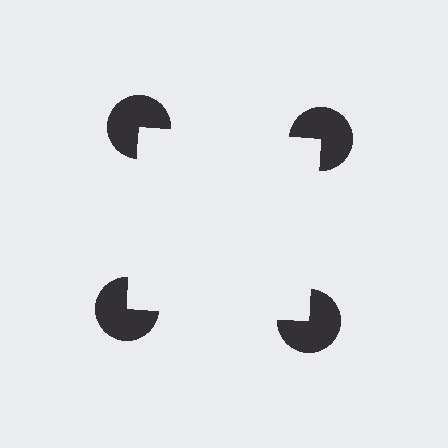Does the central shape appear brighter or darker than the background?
It typically appears slightly brighter than the background, even though no actual brightness change is drawn.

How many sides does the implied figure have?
4 sides.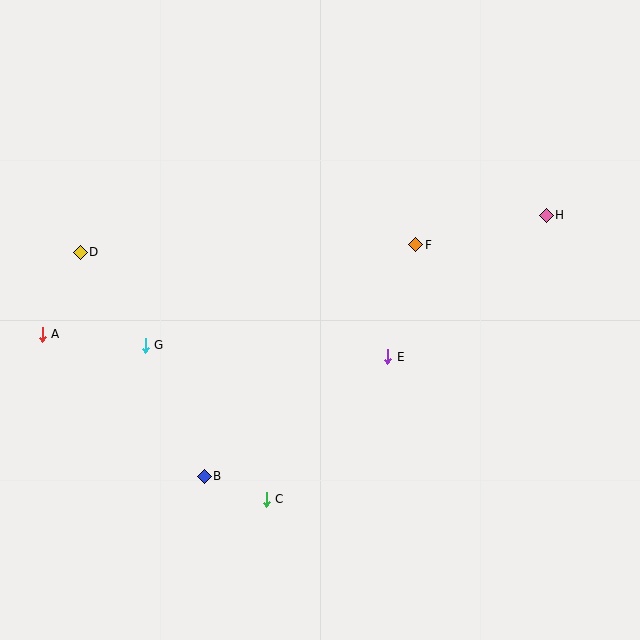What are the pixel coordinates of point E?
Point E is at (388, 357).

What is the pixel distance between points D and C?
The distance between D and C is 309 pixels.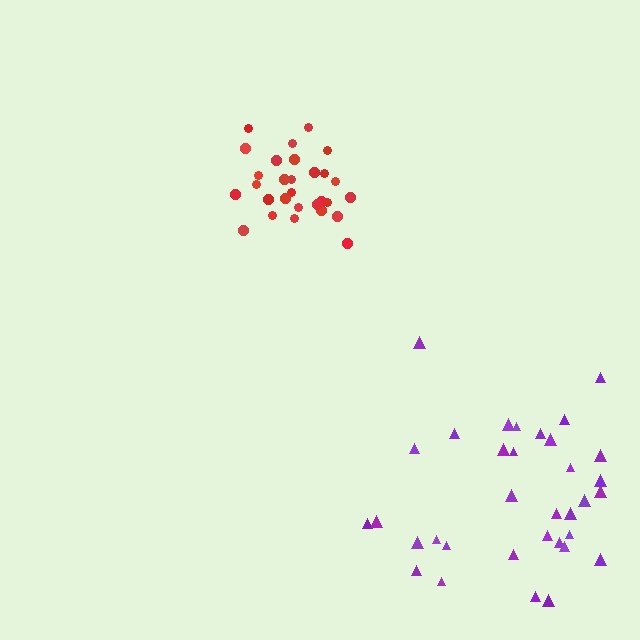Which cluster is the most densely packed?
Red.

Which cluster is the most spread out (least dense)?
Purple.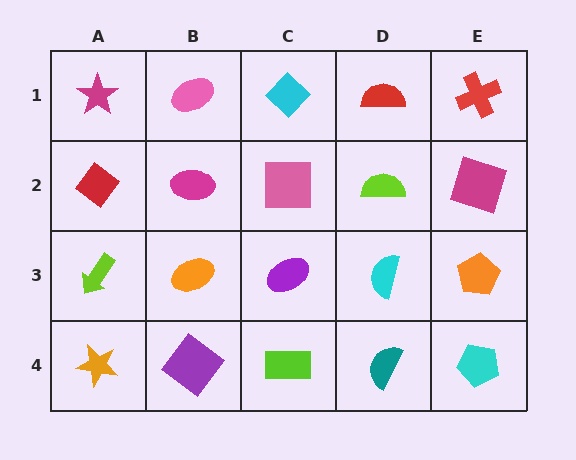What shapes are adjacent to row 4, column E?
An orange pentagon (row 3, column E), a teal semicircle (row 4, column D).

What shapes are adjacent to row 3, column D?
A lime semicircle (row 2, column D), a teal semicircle (row 4, column D), a purple ellipse (row 3, column C), an orange pentagon (row 3, column E).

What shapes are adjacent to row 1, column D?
A lime semicircle (row 2, column D), a cyan diamond (row 1, column C), a red cross (row 1, column E).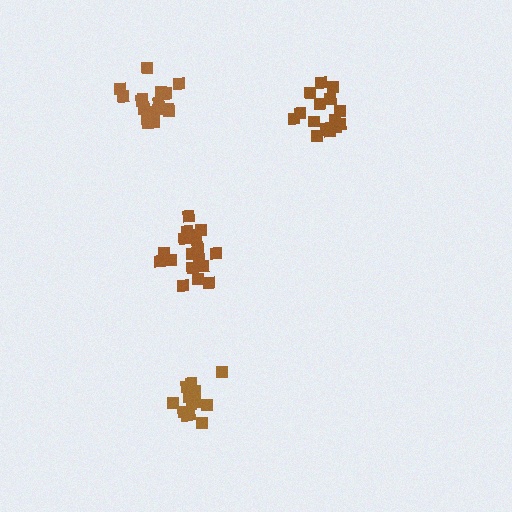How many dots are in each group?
Group 1: 19 dots, Group 2: 16 dots, Group 3: 15 dots, Group 4: 18 dots (68 total).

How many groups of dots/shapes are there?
There are 4 groups.